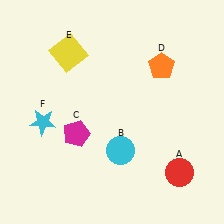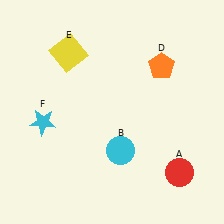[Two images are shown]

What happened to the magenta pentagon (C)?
The magenta pentagon (C) was removed in Image 2. It was in the bottom-left area of Image 1.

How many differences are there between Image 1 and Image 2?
There is 1 difference between the two images.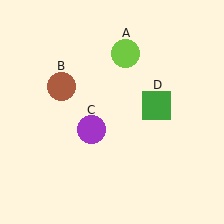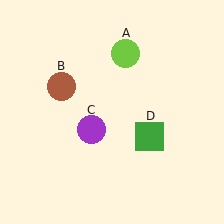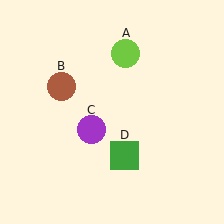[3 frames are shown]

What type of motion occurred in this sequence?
The green square (object D) rotated clockwise around the center of the scene.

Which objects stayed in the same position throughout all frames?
Lime circle (object A) and brown circle (object B) and purple circle (object C) remained stationary.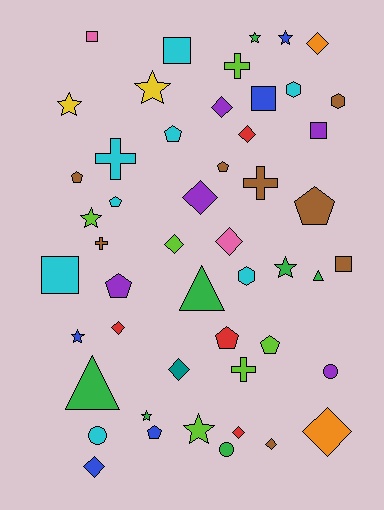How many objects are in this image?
There are 50 objects.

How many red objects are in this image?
There are 4 red objects.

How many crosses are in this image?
There are 5 crosses.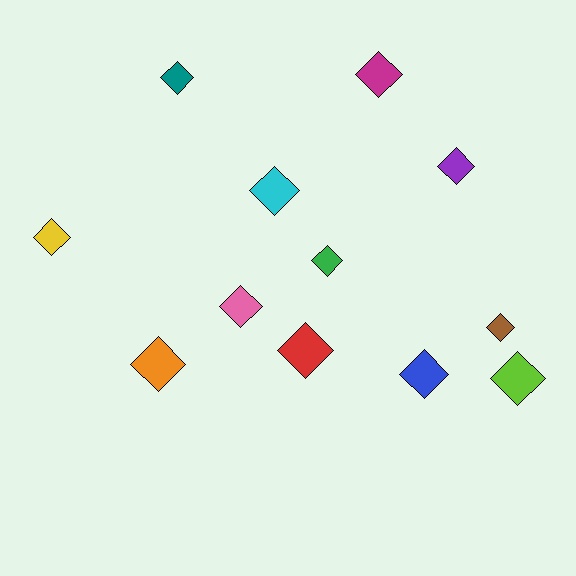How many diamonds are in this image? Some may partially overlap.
There are 12 diamonds.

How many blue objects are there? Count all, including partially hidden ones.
There is 1 blue object.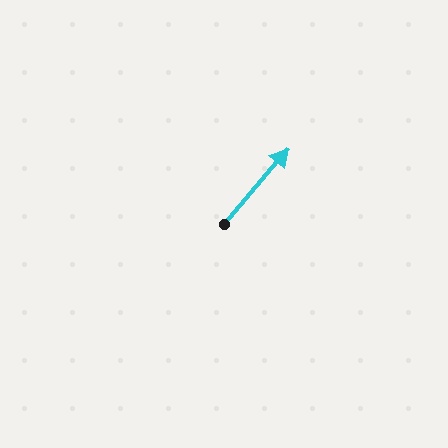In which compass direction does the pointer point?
Northeast.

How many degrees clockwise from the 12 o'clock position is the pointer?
Approximately 40 degrees.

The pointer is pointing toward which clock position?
Roughly 1 o'clock.